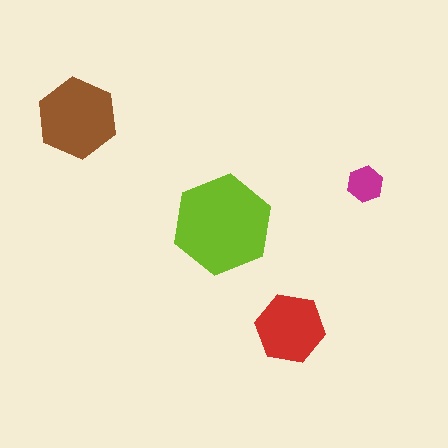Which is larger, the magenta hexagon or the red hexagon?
The red one.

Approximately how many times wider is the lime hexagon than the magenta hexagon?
About 3 times wider.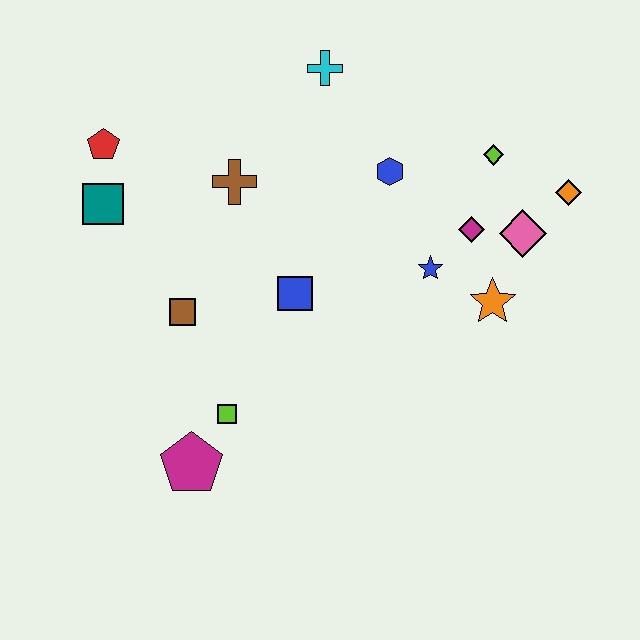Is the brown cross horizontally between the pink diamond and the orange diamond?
No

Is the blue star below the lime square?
No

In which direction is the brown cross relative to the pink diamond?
The brown cross is to the left of the pink diamond.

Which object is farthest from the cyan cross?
The magenta pentagon is farthest from the cyan cross.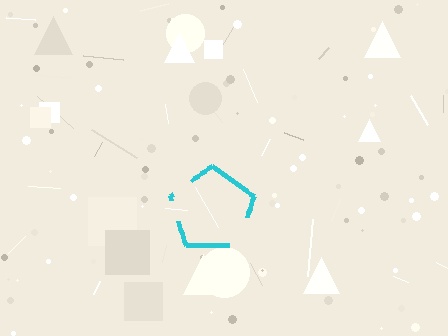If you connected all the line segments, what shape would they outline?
They would outline a pentagon.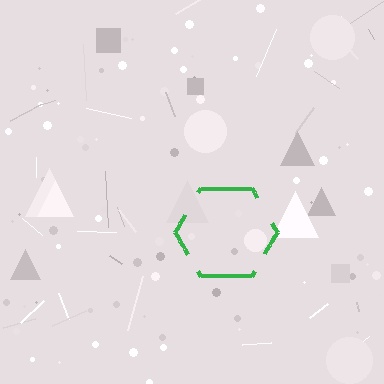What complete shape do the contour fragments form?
The contour fragments form a hexagon.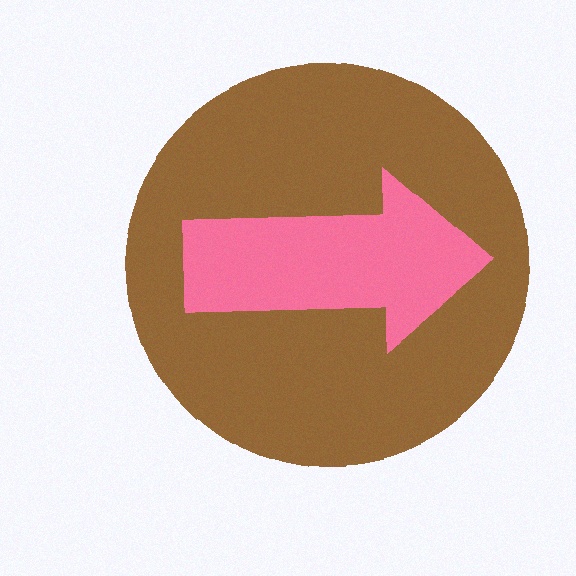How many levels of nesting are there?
2.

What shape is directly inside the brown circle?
The pink arrow.